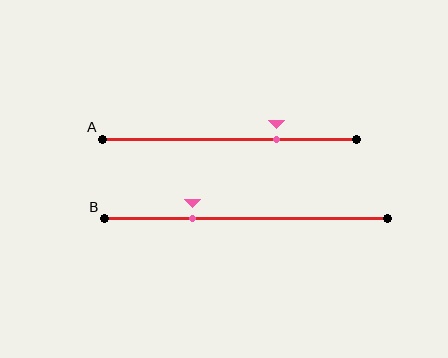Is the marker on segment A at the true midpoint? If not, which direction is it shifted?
No, the marker on segment A is shifted to the right by about 19% of the segment length.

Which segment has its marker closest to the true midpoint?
Segment A has its marker closest to the true midpoint.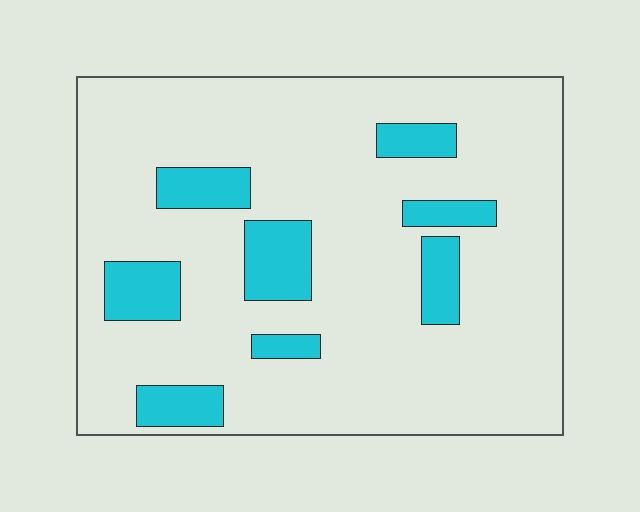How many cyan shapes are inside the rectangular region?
8.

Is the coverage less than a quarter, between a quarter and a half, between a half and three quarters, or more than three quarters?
Less than a quarter.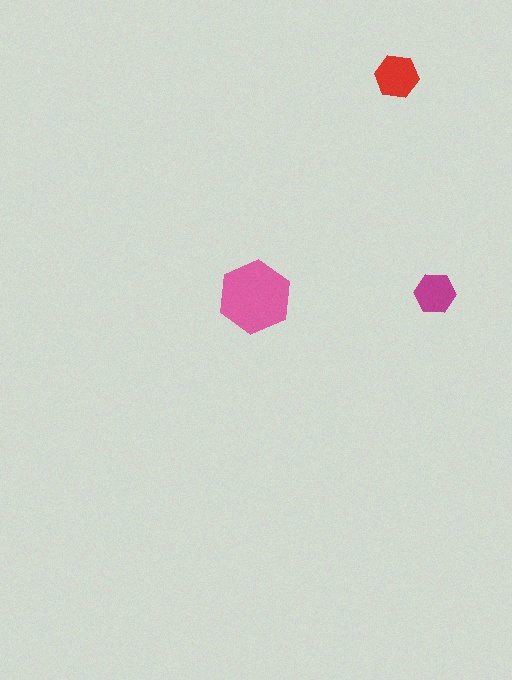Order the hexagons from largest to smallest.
the pink one, the red one, the magenta one.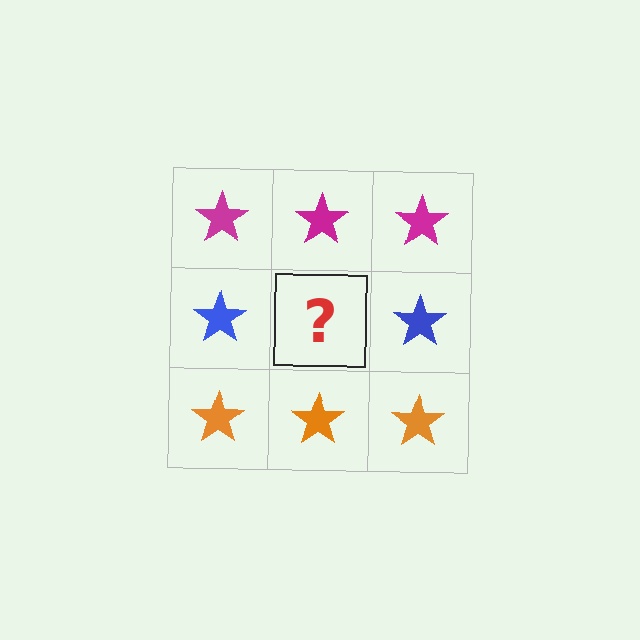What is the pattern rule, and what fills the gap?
The rule is that each row has a consistent color. The gap should be filled with a blue star.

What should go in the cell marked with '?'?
The missing cell should contain a blue star.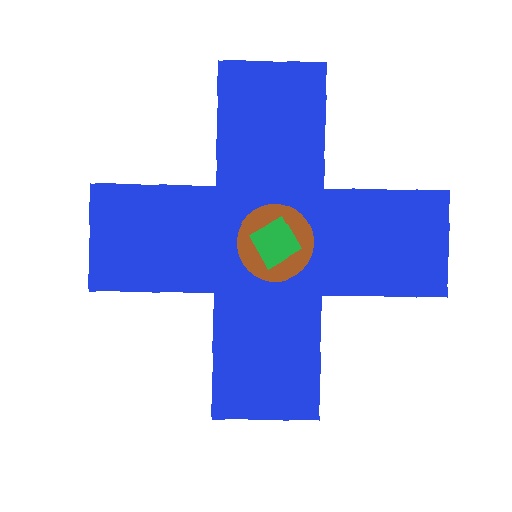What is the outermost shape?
The blue cross.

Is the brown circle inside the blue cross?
Yes.